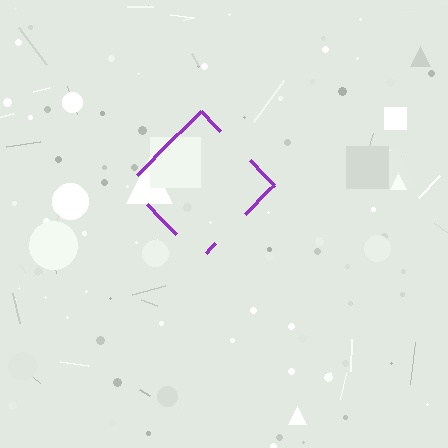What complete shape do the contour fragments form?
The contour fragments form a diamond.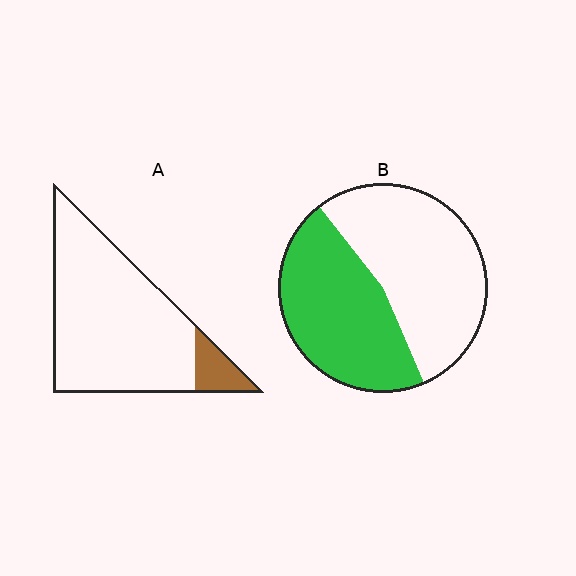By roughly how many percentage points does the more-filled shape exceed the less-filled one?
By roughly 35 percentage points (B over A).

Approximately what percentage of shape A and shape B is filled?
A is approximately 10% and B is approximately 45%.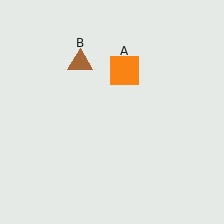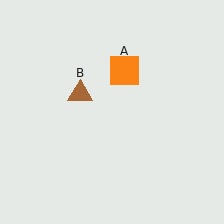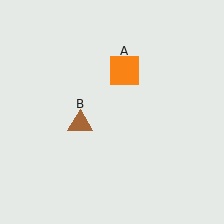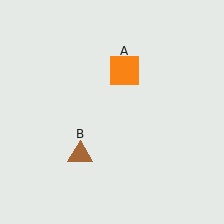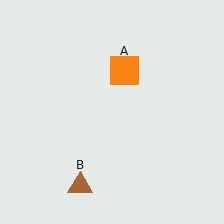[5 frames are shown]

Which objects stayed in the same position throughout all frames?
Orange square (object A) remained stationary.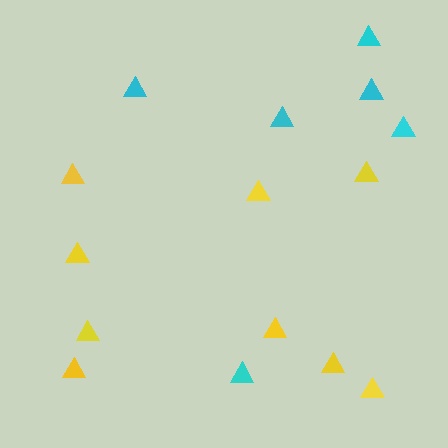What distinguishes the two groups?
There are 2 groups: one group of yellow triangles (9) and one group of cyan triangles (6).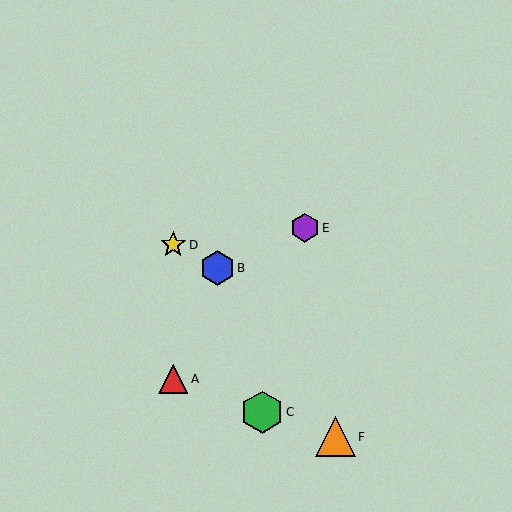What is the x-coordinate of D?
Object D is at x≈173.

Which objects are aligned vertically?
Objects A, D are aligned vertically.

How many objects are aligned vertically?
2 objects (A, D) are aligned vertically.